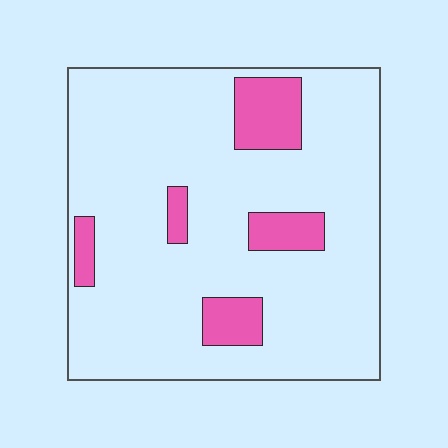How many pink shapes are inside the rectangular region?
5.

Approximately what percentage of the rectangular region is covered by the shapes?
Approximately 15%.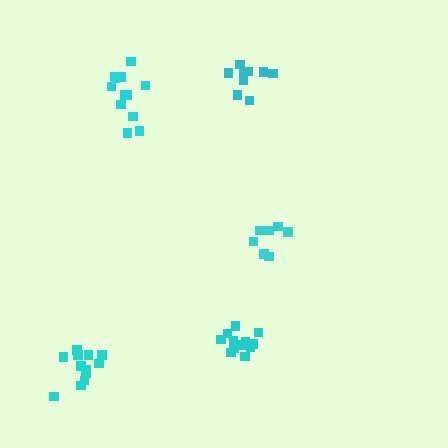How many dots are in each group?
Group 1: 13 dots, Group 2: 8 dots, Group 3: 13 dots, Group 4: 12 dots, Group 5: 9 dots (55 total).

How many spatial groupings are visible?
There are 5 spatial groupings.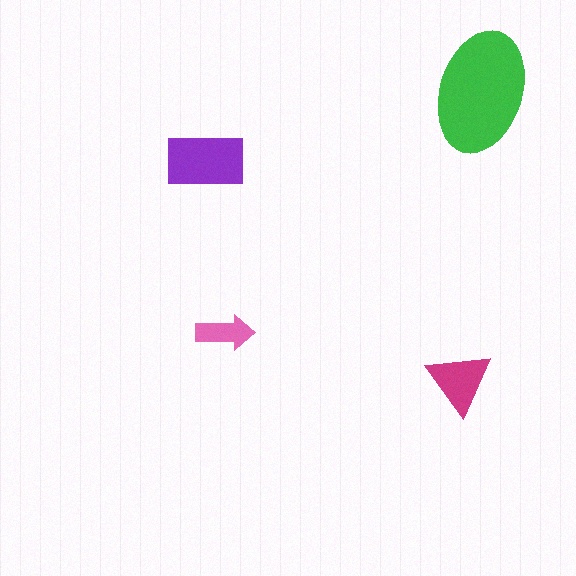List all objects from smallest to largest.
The pink arrow, the magenta triangle, the purple rectangle, the green ellipse.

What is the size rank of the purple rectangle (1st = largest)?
2nd.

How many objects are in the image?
There are 4 objects in the image.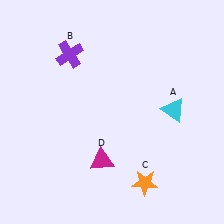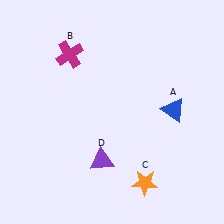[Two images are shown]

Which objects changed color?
A changed from cyan to blue. B changed from purple to magenta. D changed from magenta to purple.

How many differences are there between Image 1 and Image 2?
There are 3 differences between the two images.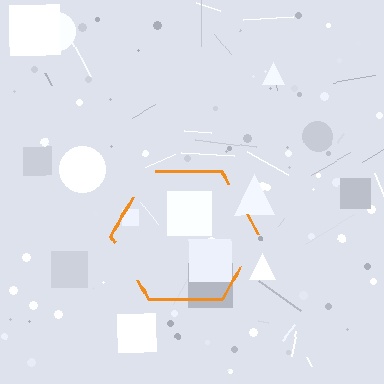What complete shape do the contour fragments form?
The contour fragments form a hexagon.